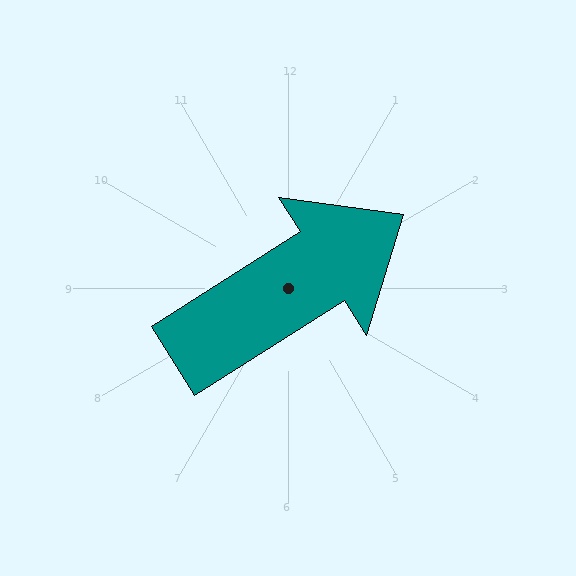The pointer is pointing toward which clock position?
Roughly 2 o'clock.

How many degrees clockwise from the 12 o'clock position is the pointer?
Approximately 58 degrees.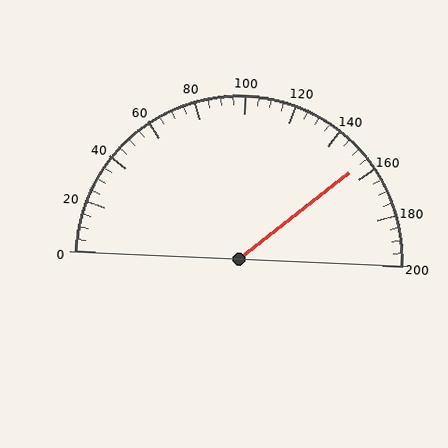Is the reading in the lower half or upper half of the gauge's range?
The reading is in the upper half of the range (0 to 200).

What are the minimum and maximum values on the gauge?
The gauge ranges from 0 to 200.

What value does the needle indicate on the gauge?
The needle indicates approximately 155.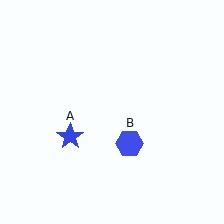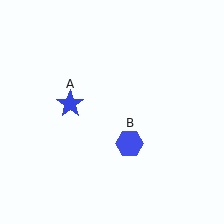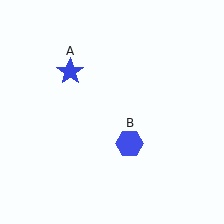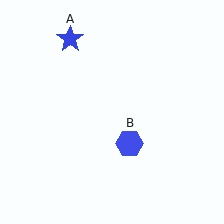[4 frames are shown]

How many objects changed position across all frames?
1 object changed position: blue star (object A).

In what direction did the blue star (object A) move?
The blue star (object A) moved up.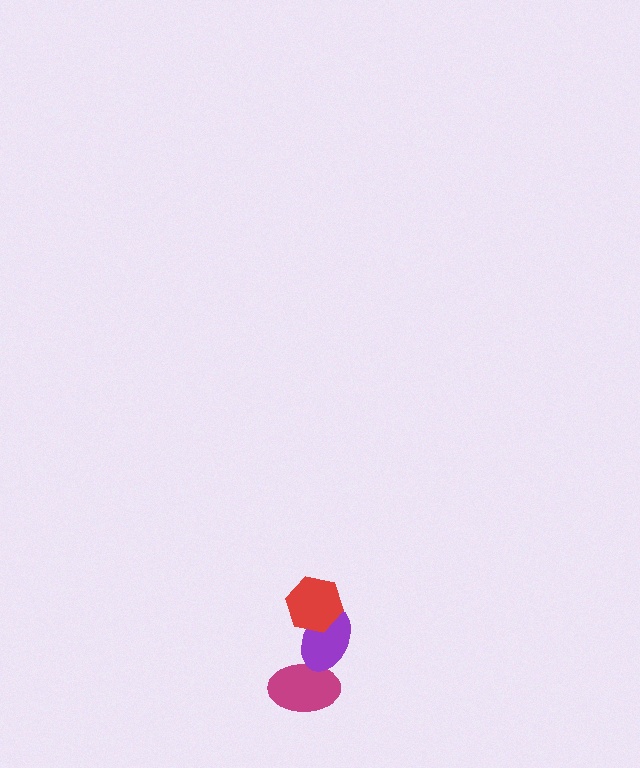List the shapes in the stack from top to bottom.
From top to bottom: the red hexagon, the purple ellipse, the magenta ellipse.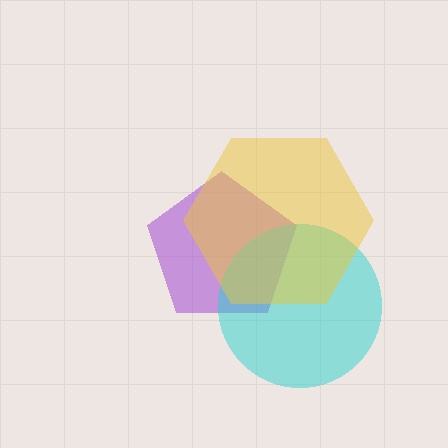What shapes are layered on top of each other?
The layered shapes are: a purple pentagon, a cyan circle, a yellow hexagon.